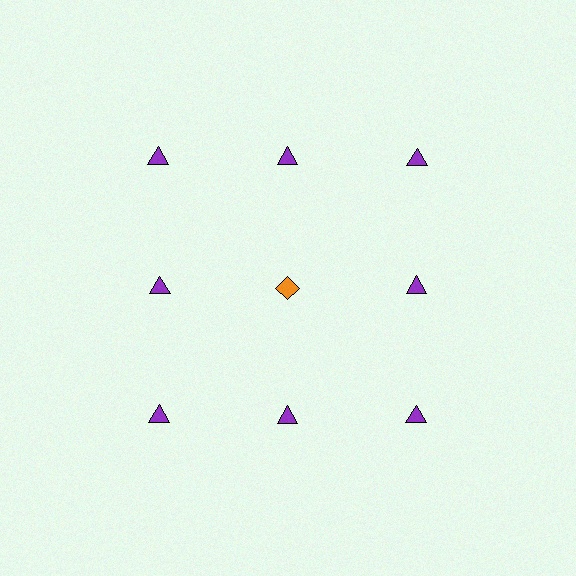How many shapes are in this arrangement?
There are 9 shapes arranged in a grid pattern.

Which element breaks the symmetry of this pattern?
The orange diamond in the second row, second from left column breaks the symmetry. All other shapes are purple triangles.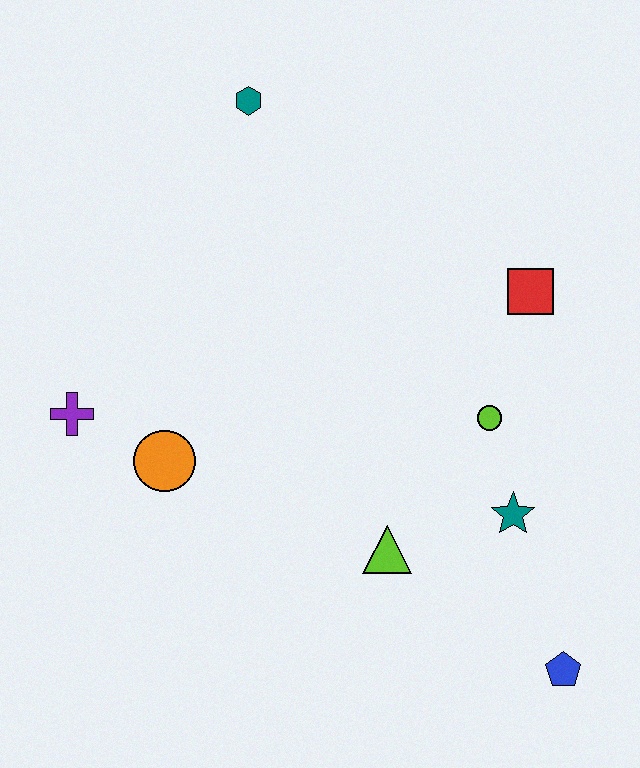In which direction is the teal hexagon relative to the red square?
The teal hexagon is to the left of the red square.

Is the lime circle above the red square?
No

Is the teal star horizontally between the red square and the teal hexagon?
Yes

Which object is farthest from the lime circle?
The purple cross is farthest from the lime circle.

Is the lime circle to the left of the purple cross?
No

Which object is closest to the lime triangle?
The teal star is closest to the lime triangle.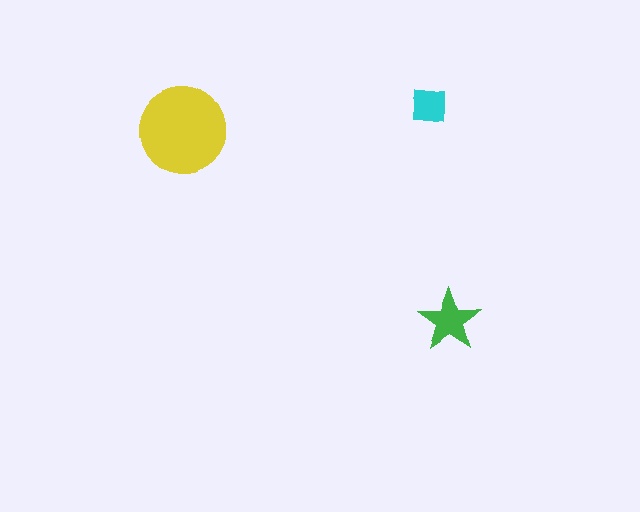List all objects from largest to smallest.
The yellow circle, the green star, the cyan square.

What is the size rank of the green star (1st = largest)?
2nd.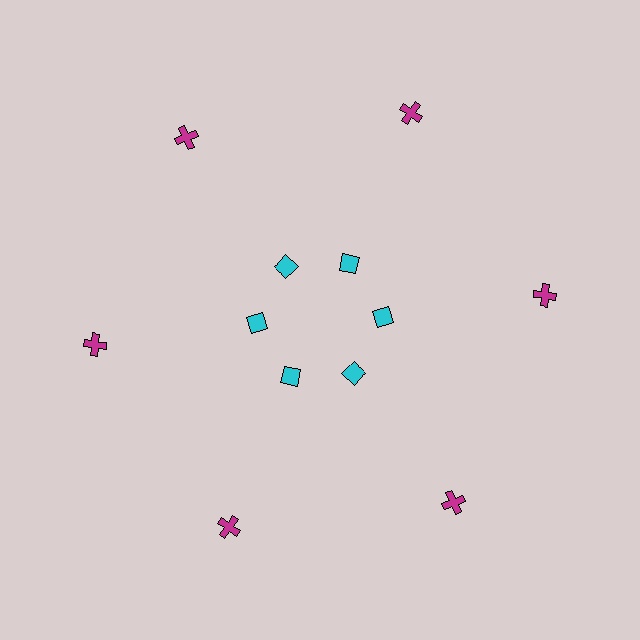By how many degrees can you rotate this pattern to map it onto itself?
The pattern maps onto itself every 60 degrees of rotation.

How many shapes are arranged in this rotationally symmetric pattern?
There are 12 shapes, arranged in 6 groups of 2.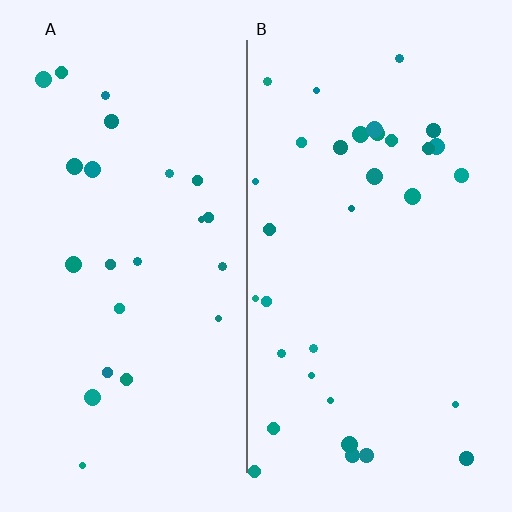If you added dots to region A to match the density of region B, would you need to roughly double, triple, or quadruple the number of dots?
Approximately double.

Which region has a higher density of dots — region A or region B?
B (the right).